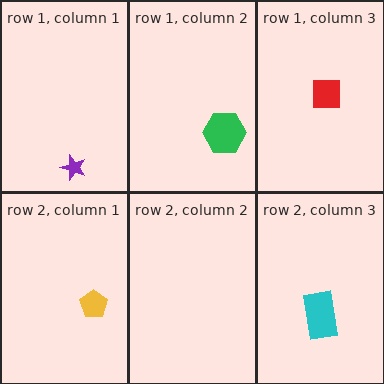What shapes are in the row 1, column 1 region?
The purple star.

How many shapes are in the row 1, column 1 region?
1.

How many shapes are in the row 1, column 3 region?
1.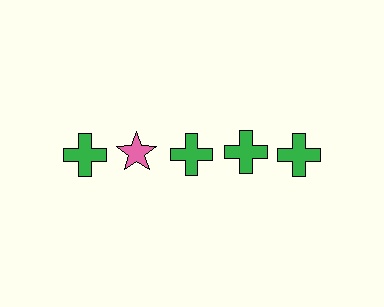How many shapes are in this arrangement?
There are 5 shapes arranged in a grid pattern.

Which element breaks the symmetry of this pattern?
The pink star in the top row, second from left column breaks the symmetry. All other shapes are green crosses.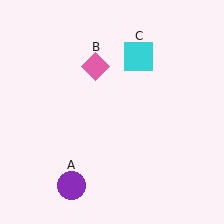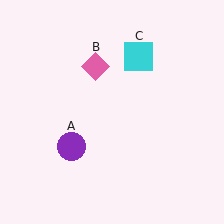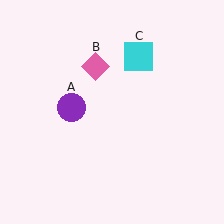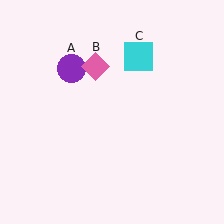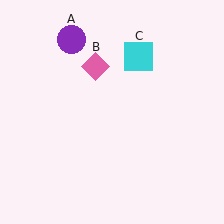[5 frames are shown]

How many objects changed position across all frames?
1 object changed position: purple circle (object A).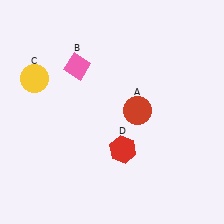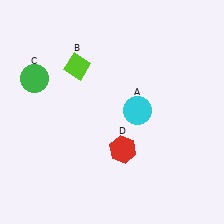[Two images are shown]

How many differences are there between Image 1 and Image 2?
There are 3 differences between the two images.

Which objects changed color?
A changed from red to cyan. B changed from pink to lime. C changed from yellow to green.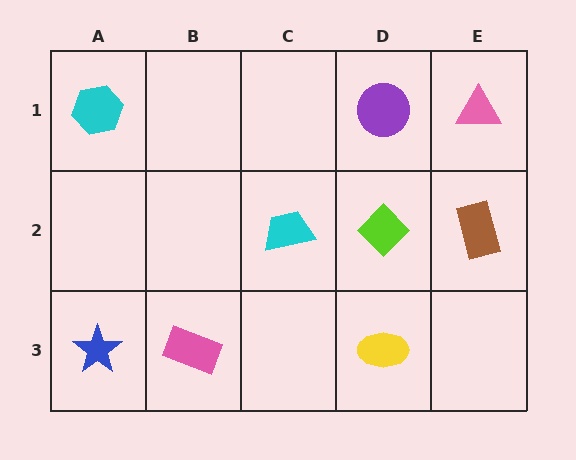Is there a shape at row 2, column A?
No, that cell is empty.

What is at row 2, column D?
A lime diamond.